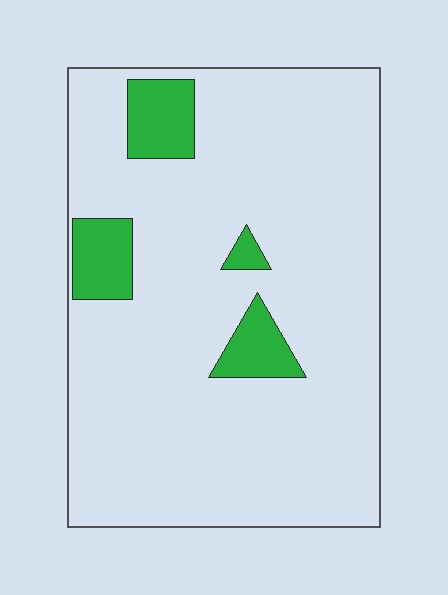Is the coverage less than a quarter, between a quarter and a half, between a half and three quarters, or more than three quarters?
Less than a quarter.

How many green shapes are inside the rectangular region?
4.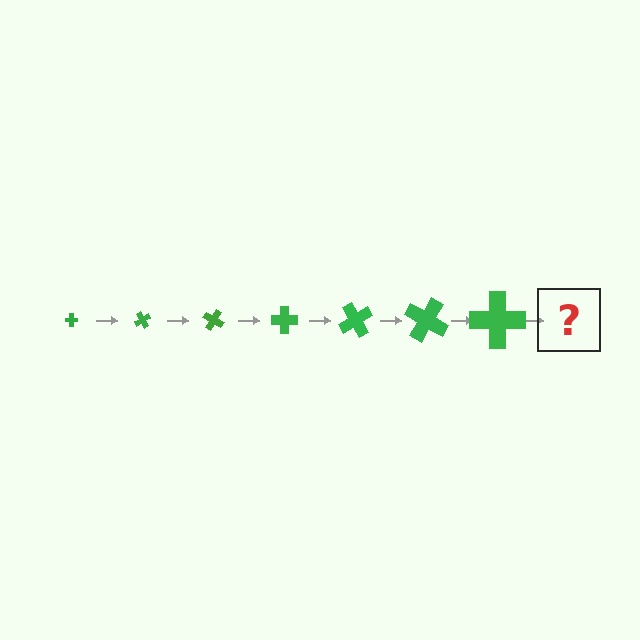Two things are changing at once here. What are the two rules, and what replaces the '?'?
The two rules are that the cross grows larger each step and it rotates 60 degrees each step. The '?' should be a cross, larger than the previous one and rotated 420 degrees from the start.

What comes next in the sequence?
The next element should be a cross, larger than the previous one and rotated 420 degrees from the start.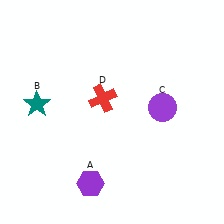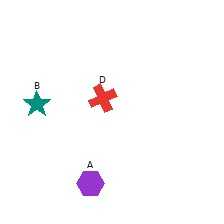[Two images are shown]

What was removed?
The purple circle (C) was removed in Image 2.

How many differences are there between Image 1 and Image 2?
There is 1 difference between the two images.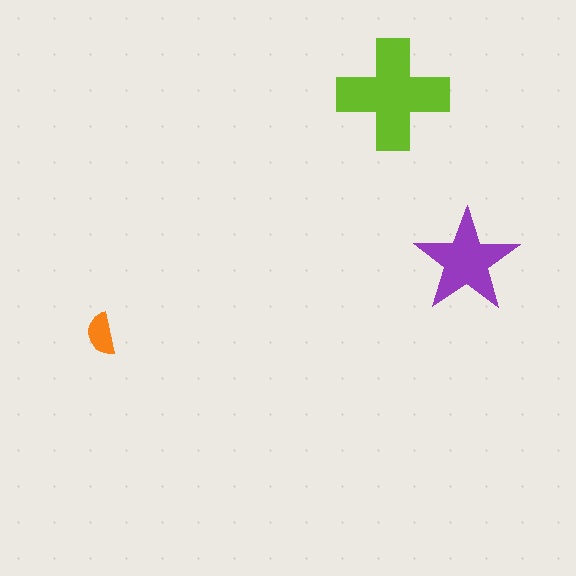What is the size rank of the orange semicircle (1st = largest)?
3rd.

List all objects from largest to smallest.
The lime cross, the purple star, the orange semicircle.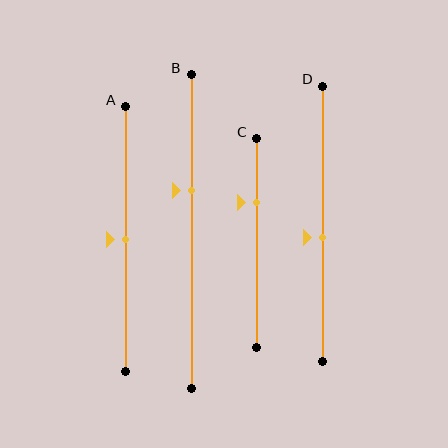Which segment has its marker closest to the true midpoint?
Segment A has its marker closest to the true midpoint.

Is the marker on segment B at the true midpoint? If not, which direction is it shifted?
No, the marker on segment B is shifted upward by about 13% of the segment length.